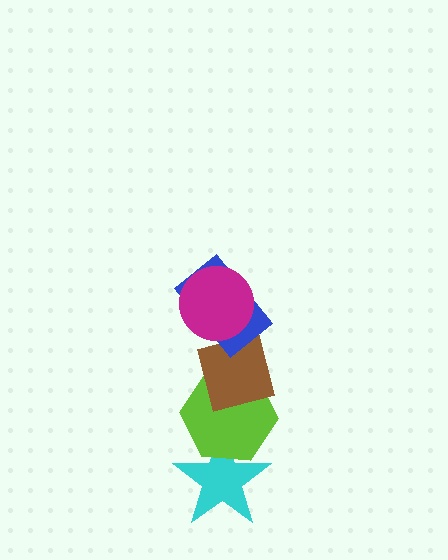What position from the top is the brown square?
The brown square is 3rd from the top.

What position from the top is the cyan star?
The cyan star is 5th from the top.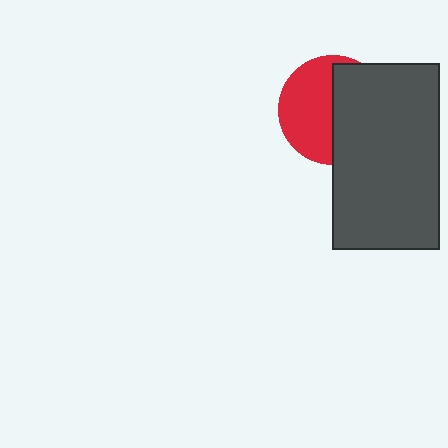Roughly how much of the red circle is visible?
About half of it is visible (roughly 50%).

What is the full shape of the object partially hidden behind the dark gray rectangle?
The partially hidden object is a red circle.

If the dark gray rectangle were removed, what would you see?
You would see the complete red circle.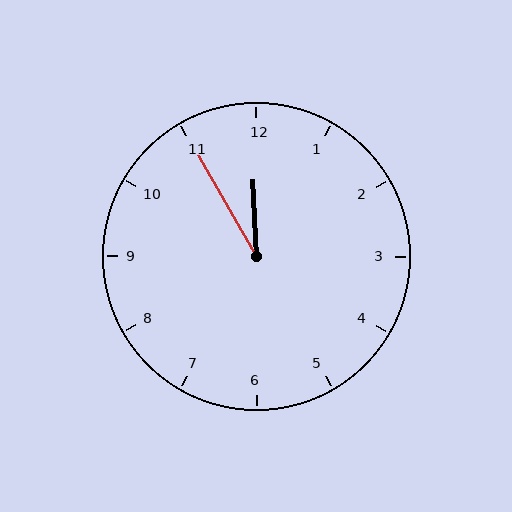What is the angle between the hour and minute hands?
Approximately 28 degrees.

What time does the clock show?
11:55.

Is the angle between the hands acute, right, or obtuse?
It is acute.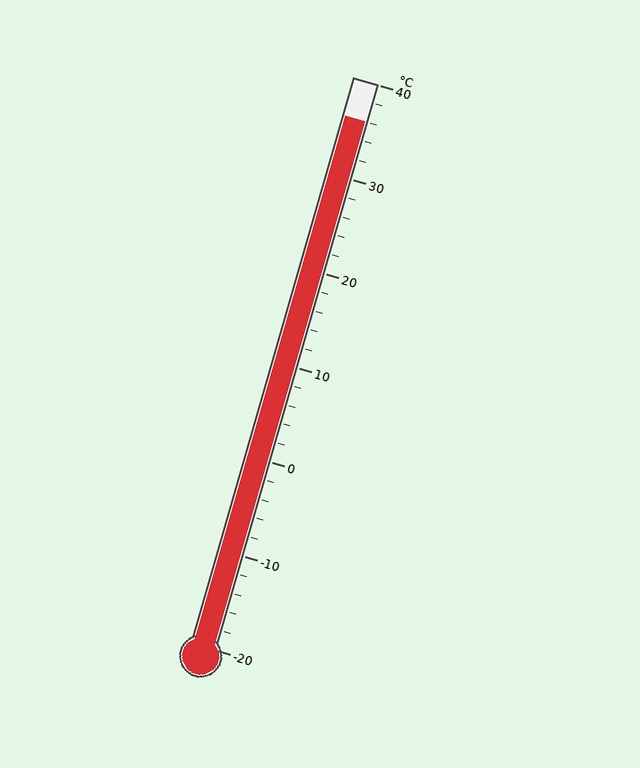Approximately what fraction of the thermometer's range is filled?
The thermometer is filled to approximately 95% of its range.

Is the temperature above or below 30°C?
The temperature is above 30°C.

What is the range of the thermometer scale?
The thermometer scale ranges from -20°C to 40°C.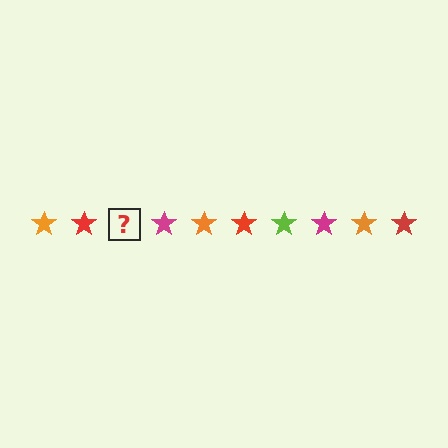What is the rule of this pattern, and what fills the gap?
The rule is that the pattern cycles through orange, red, lime, magenta stars. The gap should be filled with a lime star.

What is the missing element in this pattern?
The missing element is a lime star.